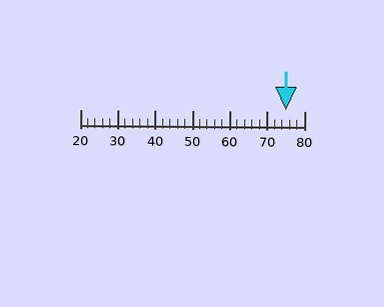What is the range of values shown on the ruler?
The ruler shows values from 20 to 80.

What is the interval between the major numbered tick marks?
The major tick marks are spaced 10 units apart.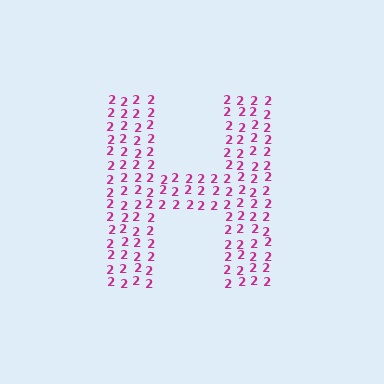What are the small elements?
The small elements are digit 2's.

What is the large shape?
The large shape is the letter H.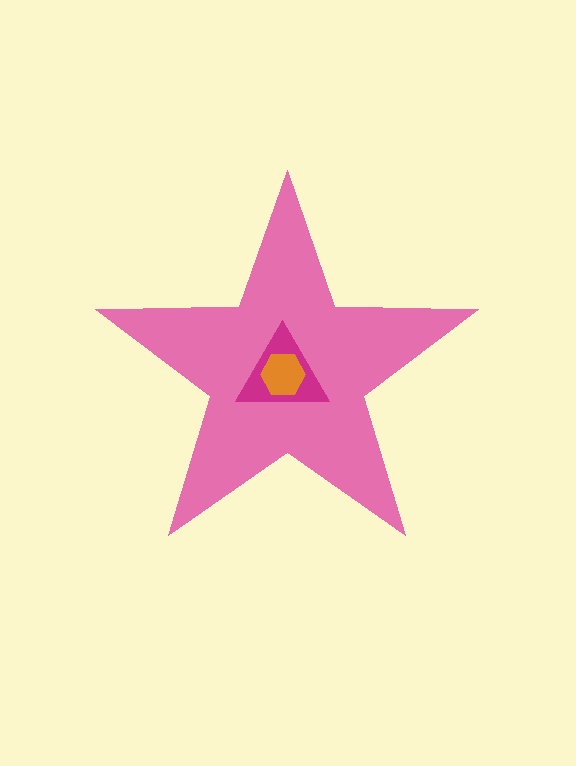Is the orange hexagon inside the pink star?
Yes.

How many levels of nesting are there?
3.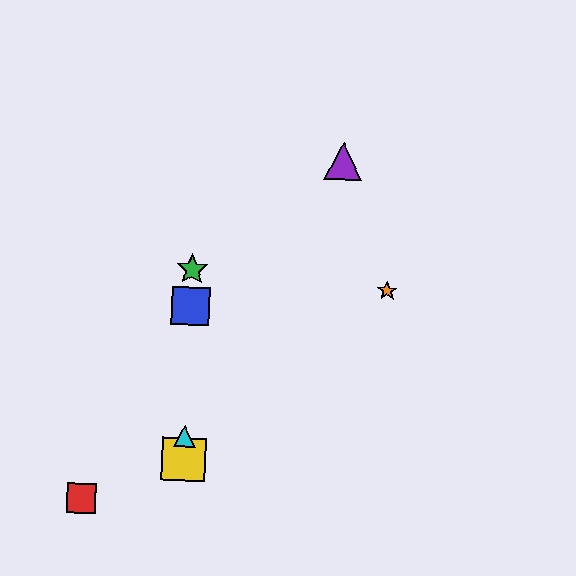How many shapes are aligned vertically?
4 shapes (the blue square, the green star, the yellow square, the cyan triangle) are aligned vertically.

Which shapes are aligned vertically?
The blue square, the green star, the yellow square, the cyan triangle are aligned vertically.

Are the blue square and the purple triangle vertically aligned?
No, the blue square is at x≈191 and the purple triangle is at x≈343.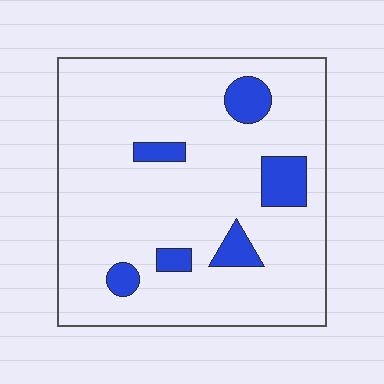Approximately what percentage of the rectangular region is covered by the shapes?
Approximately 10%.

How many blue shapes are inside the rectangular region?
6.